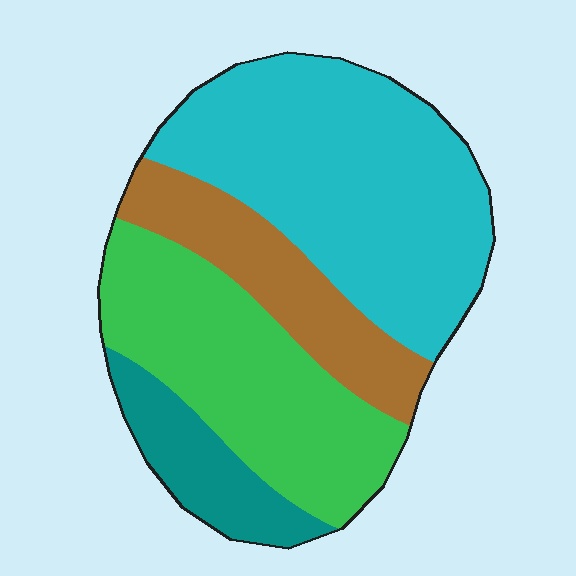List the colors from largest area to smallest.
From largest to smallest: cyan, green, brown, teal.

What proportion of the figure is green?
Green takes up about one third (1/3) of the figure.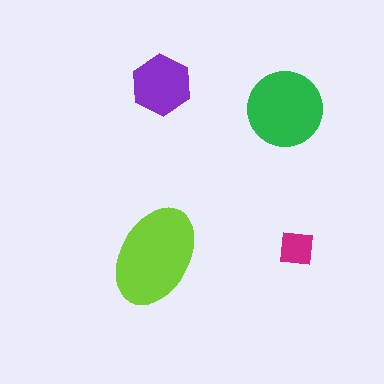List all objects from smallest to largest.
The magenta square, the purple hexagon, the green circle, the lime ellipse.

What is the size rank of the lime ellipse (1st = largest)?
1st.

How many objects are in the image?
There are 4 objects in the image.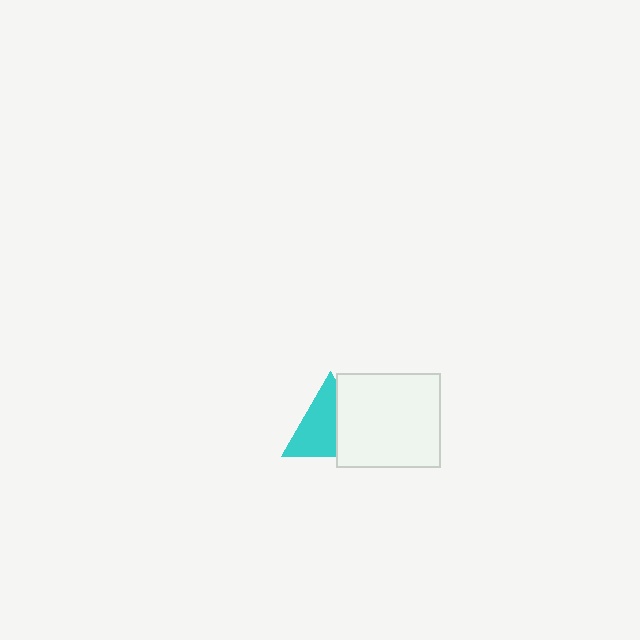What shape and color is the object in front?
The object in front is a white rectangle.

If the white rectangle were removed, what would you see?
You would see the complete cyan triangle.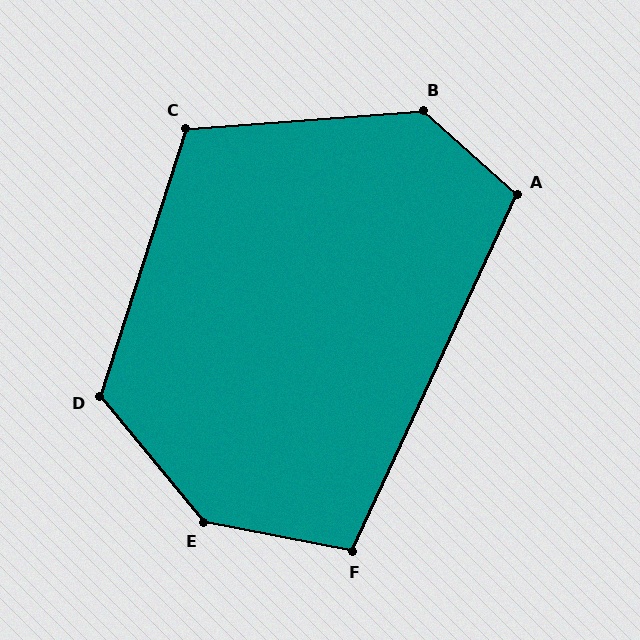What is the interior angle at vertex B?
Approximately 134 degrees (obtuse).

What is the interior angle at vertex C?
Approximately 112 degrees (obtuse).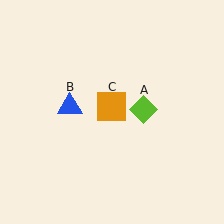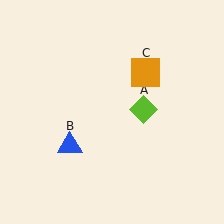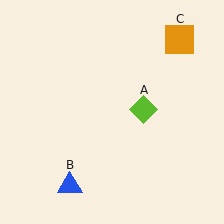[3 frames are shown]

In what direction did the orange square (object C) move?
The orange square (object C) moved up and to the right.